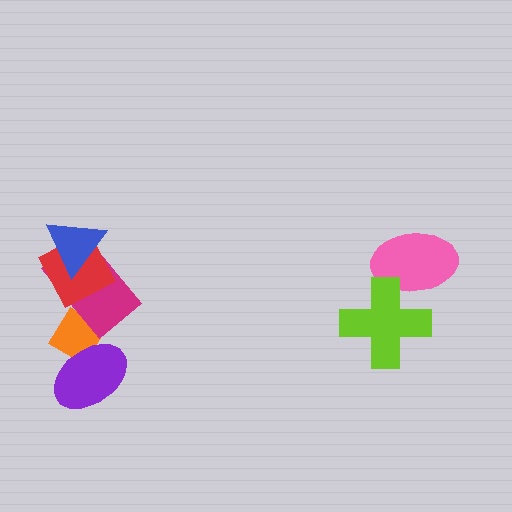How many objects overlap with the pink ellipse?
1 object overlaps with the pink ellipse.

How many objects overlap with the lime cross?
1 object overlaps with the lime cross.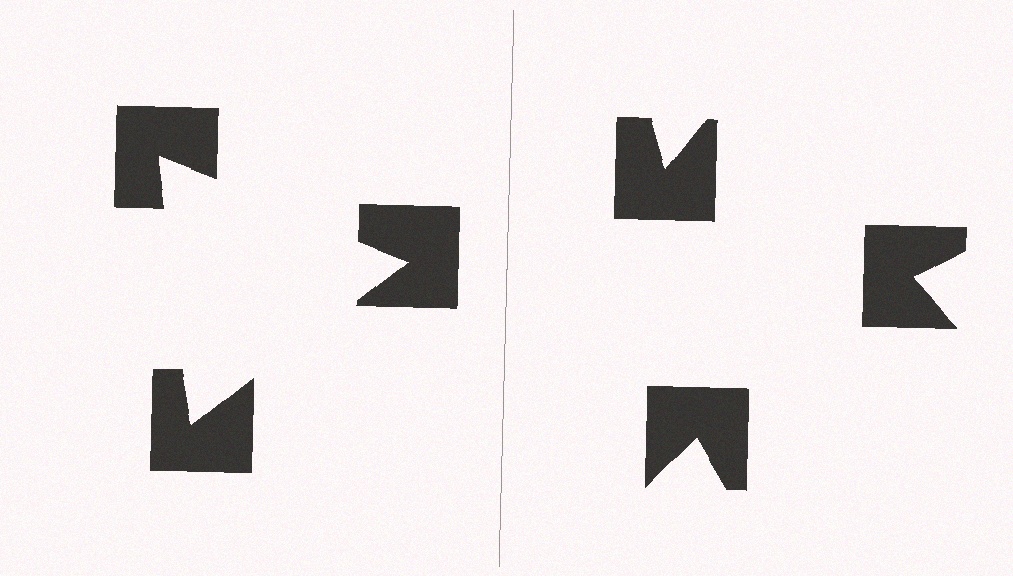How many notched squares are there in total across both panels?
6 — 3 on each side.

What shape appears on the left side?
An illusory triangle.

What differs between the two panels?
The notched squares are positioned identically on both sides; only the wedge orientations differ. On the left they align to a triangle; on the right they are misaligned.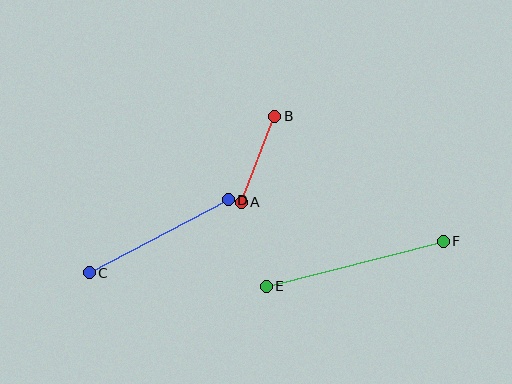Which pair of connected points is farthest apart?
Points E and F are farthest apart.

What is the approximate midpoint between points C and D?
The midpoint is at approximately (159, 236) pixels.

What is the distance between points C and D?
The distance is approximately 157 pixels.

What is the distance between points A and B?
The distance is approximately 92 pixels.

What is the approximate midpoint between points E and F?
The midpoint is at approximately (355, 264) pixels.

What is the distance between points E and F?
The distance is approximately 183 pixels.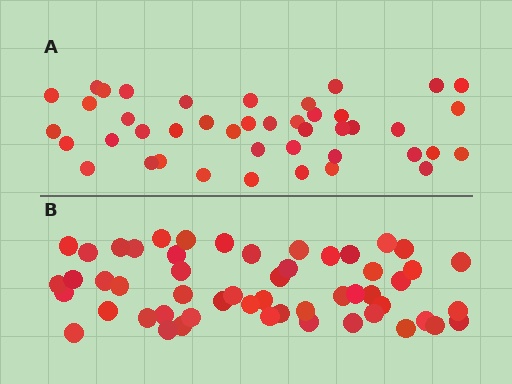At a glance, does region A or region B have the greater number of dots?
Region B (the bottom region) has more dots.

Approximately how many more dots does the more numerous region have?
Region B has roughly 10 or so more dots than region A.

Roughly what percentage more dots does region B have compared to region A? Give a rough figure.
About 25% more.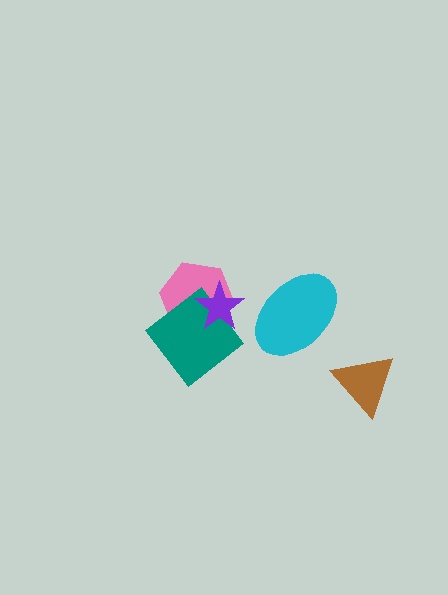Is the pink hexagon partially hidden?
Yes, it is partially covered by another shape.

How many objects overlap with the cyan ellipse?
0 objects overlap with the cyan ellipse.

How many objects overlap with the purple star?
2 objects overlap with the purple star.